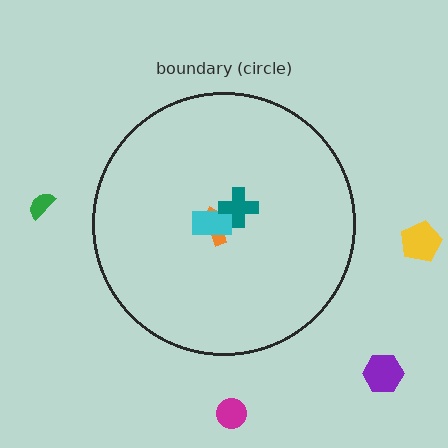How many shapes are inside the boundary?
3 inside, 4 outside.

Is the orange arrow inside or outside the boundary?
Inside.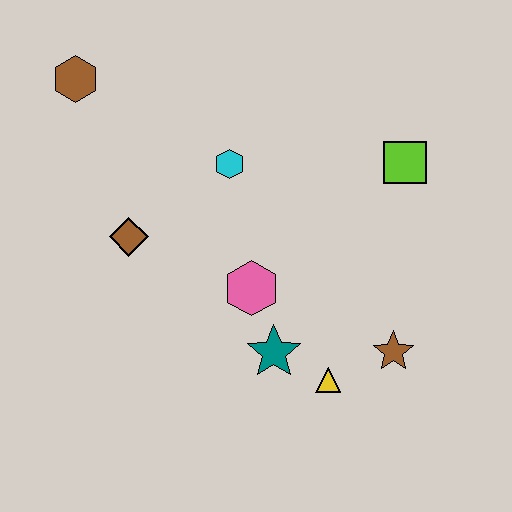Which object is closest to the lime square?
The cyan hexagon is closest to the lime square.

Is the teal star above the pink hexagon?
No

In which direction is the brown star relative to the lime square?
The brown star is below the lime square.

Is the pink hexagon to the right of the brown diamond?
Yes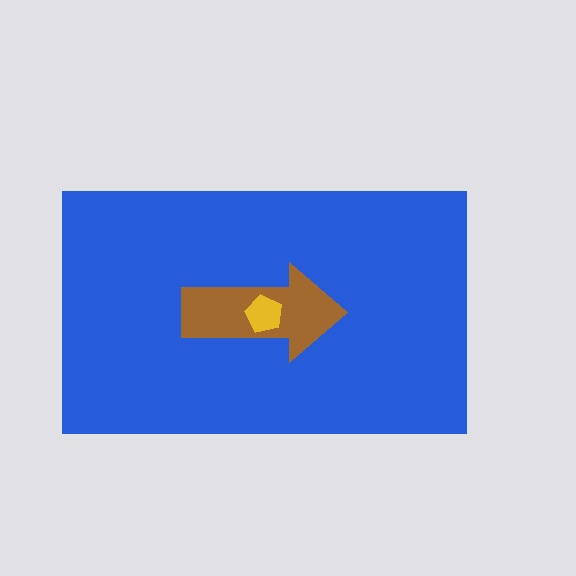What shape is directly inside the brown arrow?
The yellow pentagon.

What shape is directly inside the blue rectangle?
The brown arrow.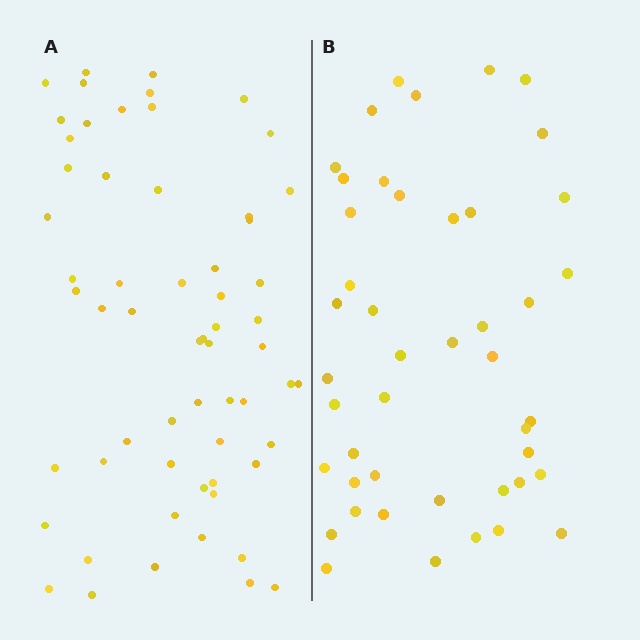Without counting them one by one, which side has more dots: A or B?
Region A (the left region) has more dots.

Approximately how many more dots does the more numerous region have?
Region A has approximately 15 more dots than region B.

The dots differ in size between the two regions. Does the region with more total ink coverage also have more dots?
No. Region B has more total ink coverage because its dots are larger, but region A actually contains more individual dots. Total area can be misleading — the number of items is what matters here.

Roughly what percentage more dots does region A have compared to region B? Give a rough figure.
About 35% more.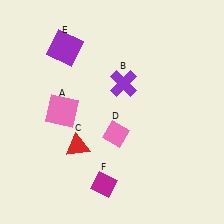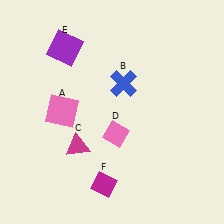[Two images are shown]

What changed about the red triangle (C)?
In Image 1, C is red. In Image 2, it changed to magenta.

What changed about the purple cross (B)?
In Image 1, B is purple. In Image 2, it changed to blue.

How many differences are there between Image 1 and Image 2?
There are 2 differences between the two images.